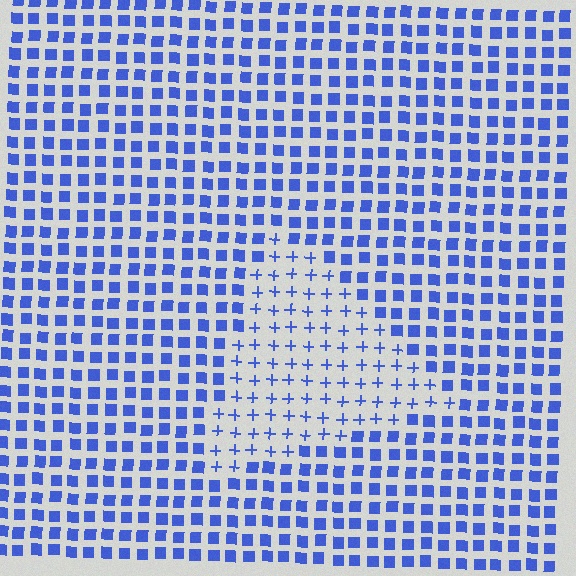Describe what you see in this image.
The image is filled with small blue elements arranged in a uniform grid. A triangle-shaped region contains plus signs, while the surrounding area contains squares. The boundary is defined purely by the change in element shape.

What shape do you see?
I see a triangle.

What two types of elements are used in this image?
The image uses plus signs inside the triangle region and squares outside it.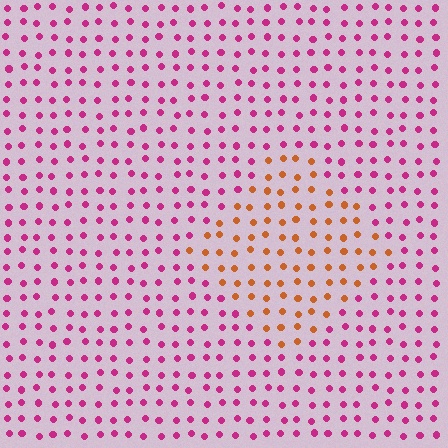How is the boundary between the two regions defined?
The boundary is defined purely by a slight shift in hue (about 58 degrees). Spacing, size, and orientation are identical on both sides.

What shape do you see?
I see a diamond.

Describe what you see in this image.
The image is filled with small magenta elements in a uniform arrangement. A diamond-shaped region is visible where the elements are tinted to a slightly different hue, forming a subtle color boundary.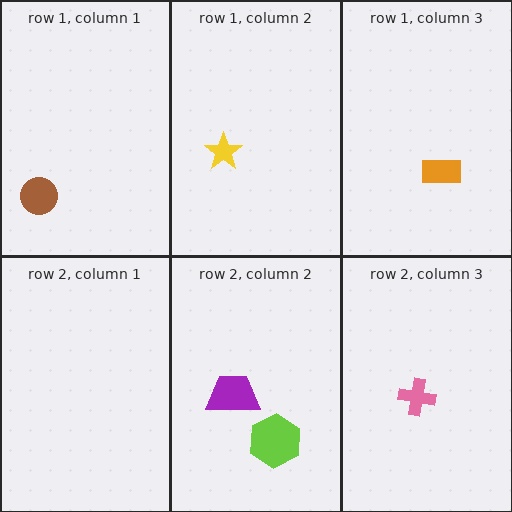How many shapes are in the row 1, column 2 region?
1.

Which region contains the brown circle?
The row 1, column 1 region.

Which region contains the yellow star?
The row 1, column 2 region.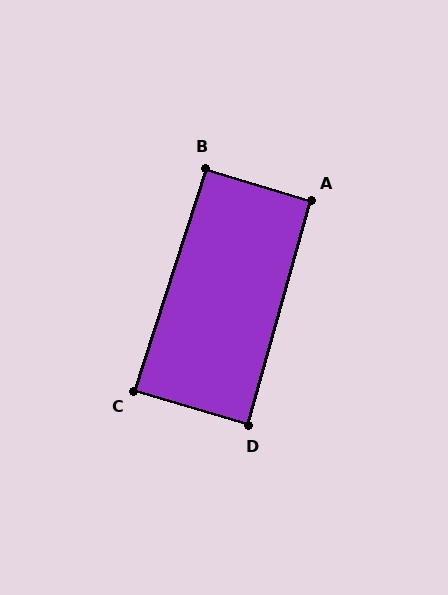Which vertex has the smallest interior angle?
C, at approximately 89 degrees.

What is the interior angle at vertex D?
Approximately 89 degrees (approximately right).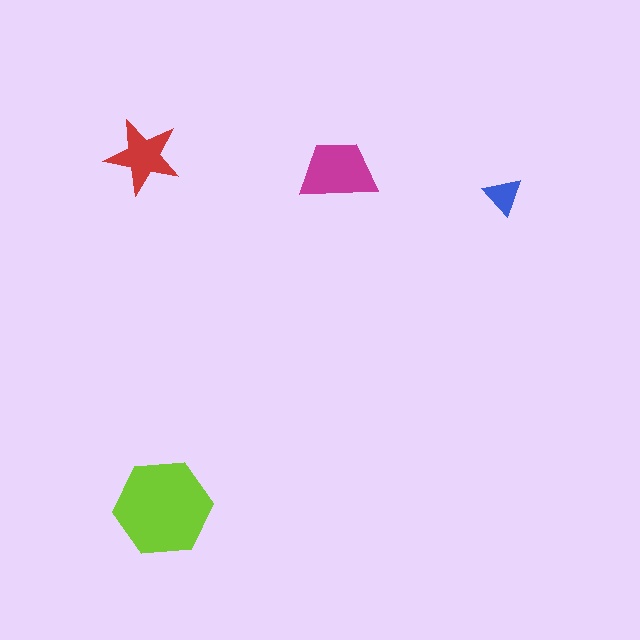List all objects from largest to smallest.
The lime hexagon, the magenta trapezoid, the red star, the blue triangle.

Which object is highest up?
The red star is topmost.